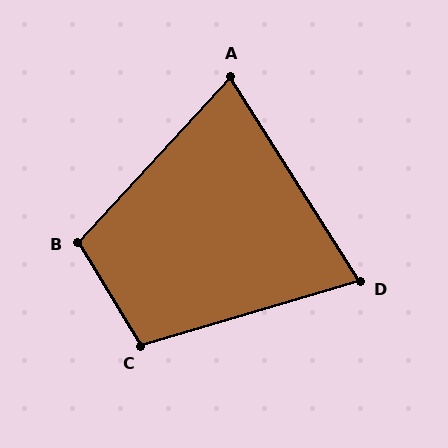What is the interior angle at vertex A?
Approximately 75 degrees (acute).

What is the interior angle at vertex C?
Approximately 105 degrees (obtuse).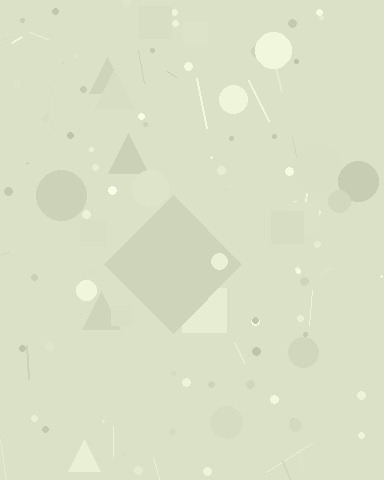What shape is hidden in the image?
A diamond is hidden in the image.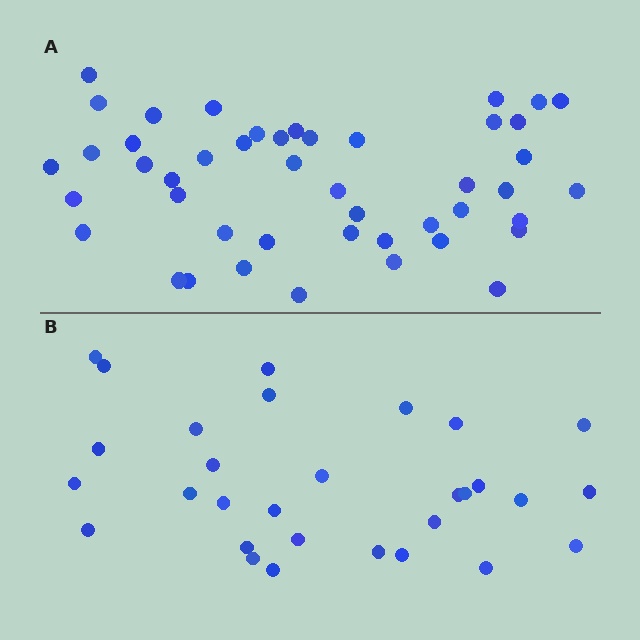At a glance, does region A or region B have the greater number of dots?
Region A (the top region) has more dots.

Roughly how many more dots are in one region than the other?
Region A has approximately 15 more dots than region B.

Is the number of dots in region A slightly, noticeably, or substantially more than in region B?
Region A has substantially more. The ratio is roughly 1.5 to 1.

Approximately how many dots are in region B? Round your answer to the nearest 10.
About 30 dots.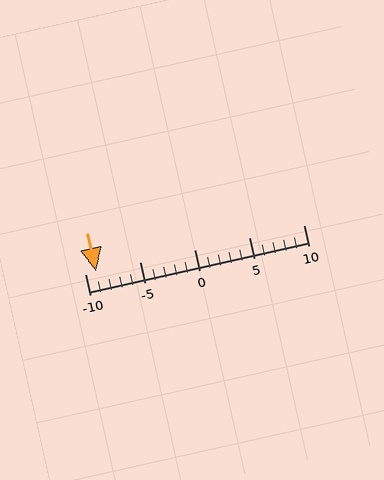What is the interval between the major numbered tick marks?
The major tick marks are spaced 5 units apart.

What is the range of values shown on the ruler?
The ruler shows values from -10 to 10.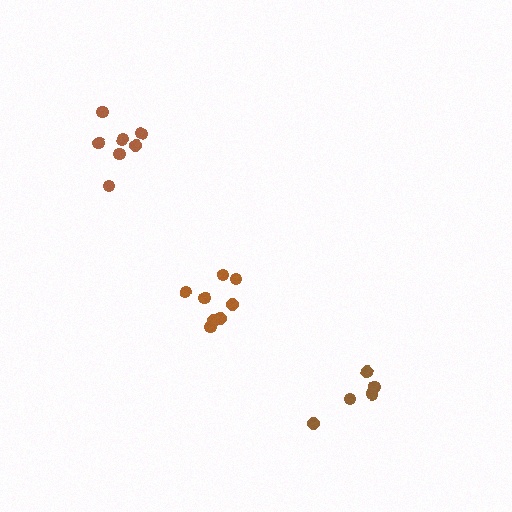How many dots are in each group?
Group 1: 8 dots, Group 2: 5 dots, Group 3: 7 dots (20 total).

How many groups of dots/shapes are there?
There are 3 groups.